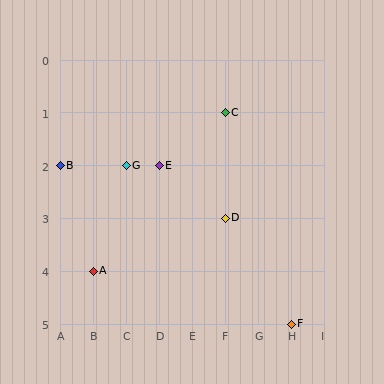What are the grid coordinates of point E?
Point E is at grid coordinates (D, 2).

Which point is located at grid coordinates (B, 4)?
Point A is at (B, 4).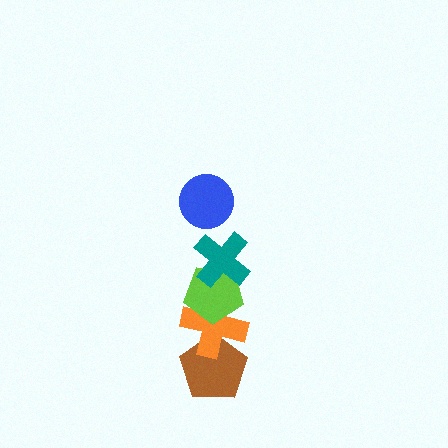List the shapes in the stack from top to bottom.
From top to bottom: the blue circle, the teal cross, the lime pentagon, the orange cross, the brown pentagon.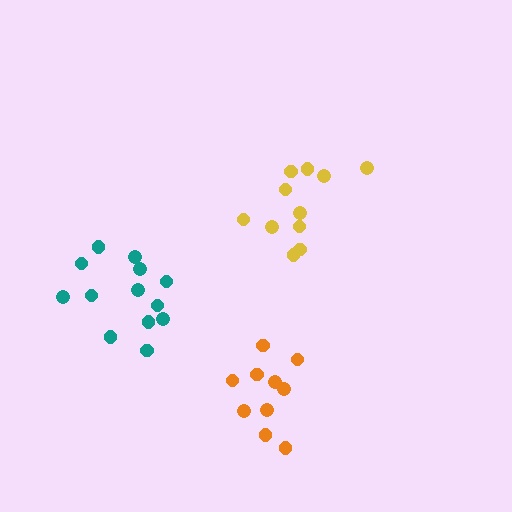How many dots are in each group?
Group 1: 11 dots, Group 2: 10 dots, Group 3: 13 dots (34 total).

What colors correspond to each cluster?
The clusters are colored: yellow, orange, teal.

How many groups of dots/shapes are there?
There are 3 groups.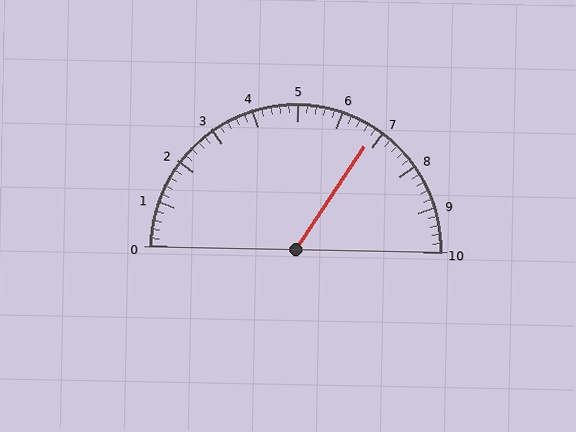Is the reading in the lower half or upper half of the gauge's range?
The reading is in the upper half of the range (0 to 10).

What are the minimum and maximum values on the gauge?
The gauge ranges from 0 to 10.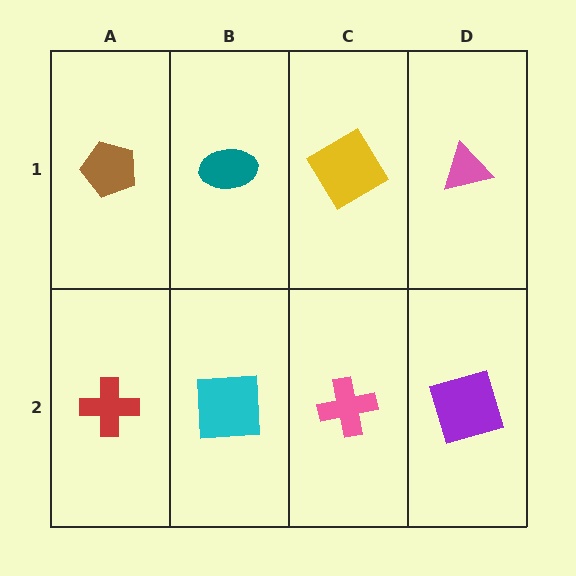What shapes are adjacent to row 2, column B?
A teal ellipse (row 1, column B), a red cross (row 2, column A), a pink cross (row 2, column C).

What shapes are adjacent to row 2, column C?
A yellow diamond (row 1, column C), a cyan square (row 2, column B), a purple square (row 2, column D).